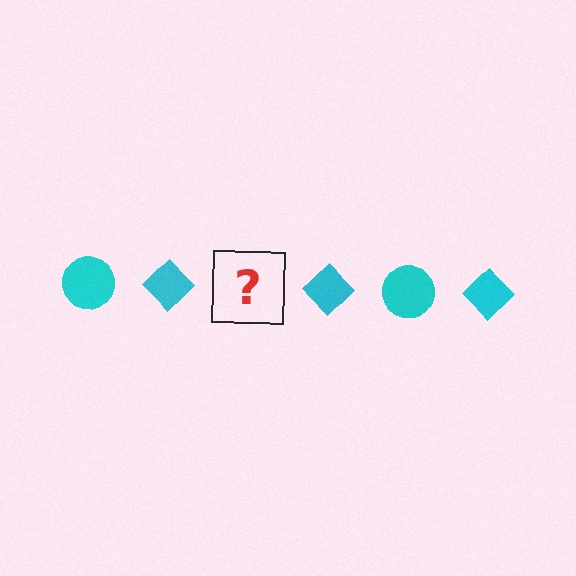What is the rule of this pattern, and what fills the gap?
The rule is that the pattern cycles through circle, diamond shapes in cyan. The gap should be filled with a cyan circle.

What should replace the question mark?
The question mark should be replaced with a cyan circle.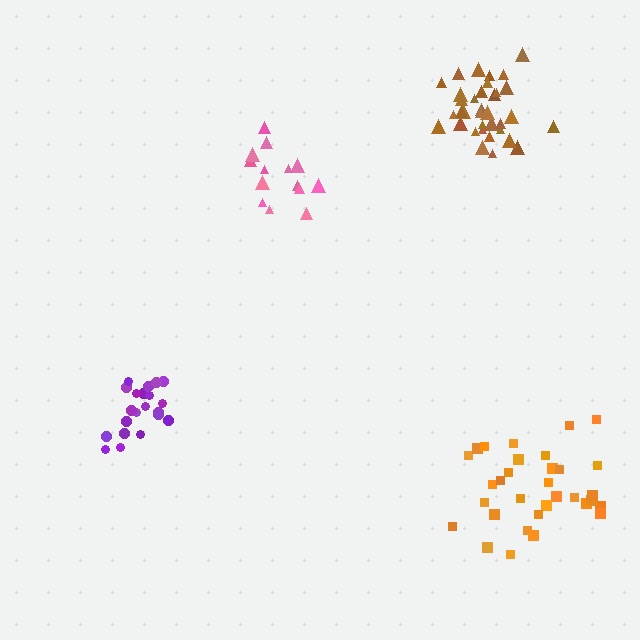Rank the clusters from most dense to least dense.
brown, purple, pink, orange.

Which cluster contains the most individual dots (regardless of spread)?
Brown (35).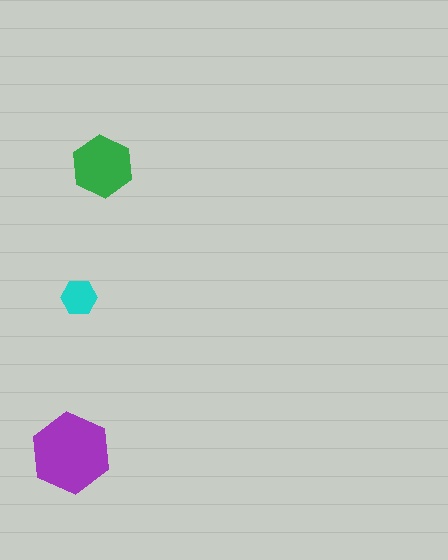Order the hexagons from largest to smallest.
the purple one, the green one, the cyan one.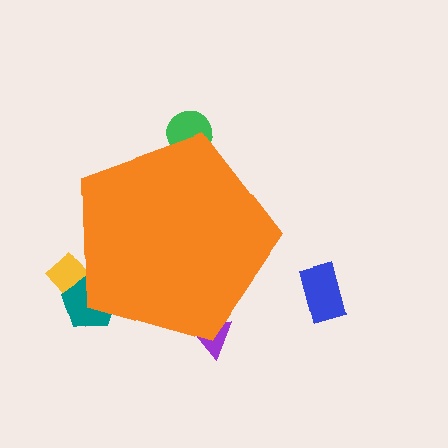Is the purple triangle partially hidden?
Yes, the purple triangle is partially hidden behind the orange pentagon.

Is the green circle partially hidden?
Yes, the green circle is partially hidden behind the orange pentagon.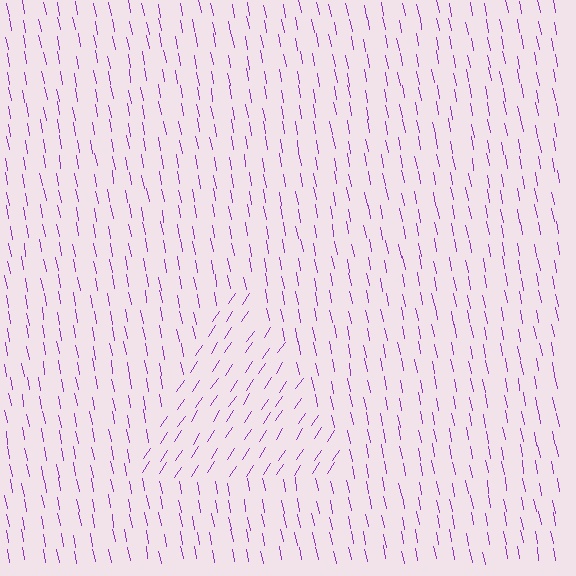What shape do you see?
I see a triangle.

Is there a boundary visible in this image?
Yes, there is a texture boundary formed by a change in line orientation.